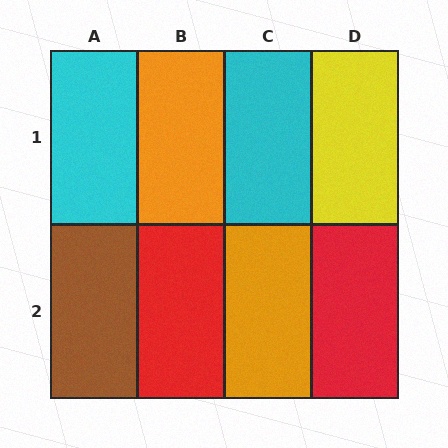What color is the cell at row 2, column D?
Red.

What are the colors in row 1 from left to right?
Cyan, orange, cyan, yellow.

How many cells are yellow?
1 cell is yellow.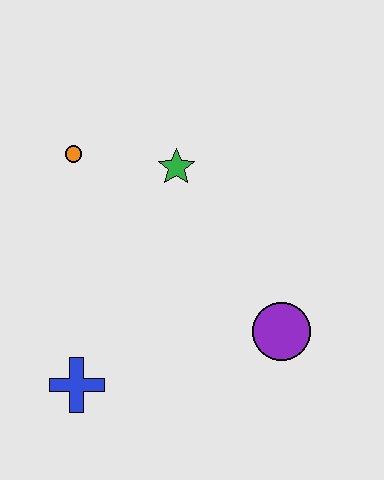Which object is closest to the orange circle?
The green star is closest to the orange circle.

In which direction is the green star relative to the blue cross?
The green star is above the blue cross.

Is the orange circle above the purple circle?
Yes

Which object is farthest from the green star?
The blue cross is farthest from the green star.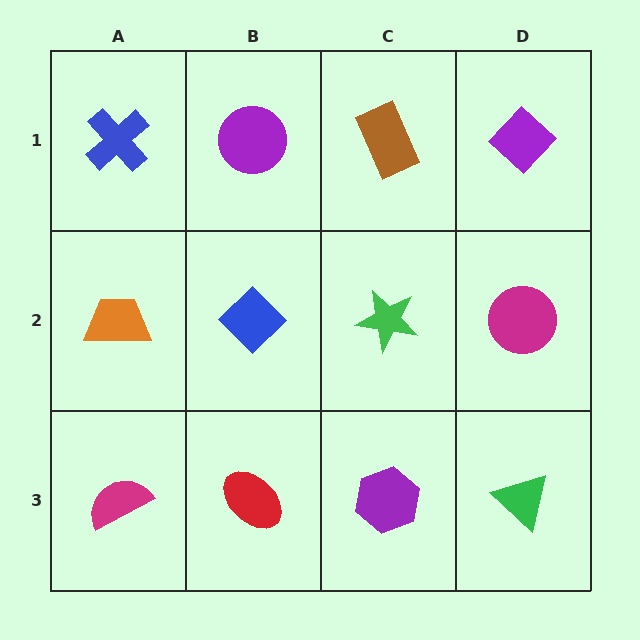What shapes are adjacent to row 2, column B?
A purple circle (row 1, column B), a red ellipse (row 3, column B), an orange trapezoid (row 2, column A), a green star (row 2, column C).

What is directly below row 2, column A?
A magenta semicircle.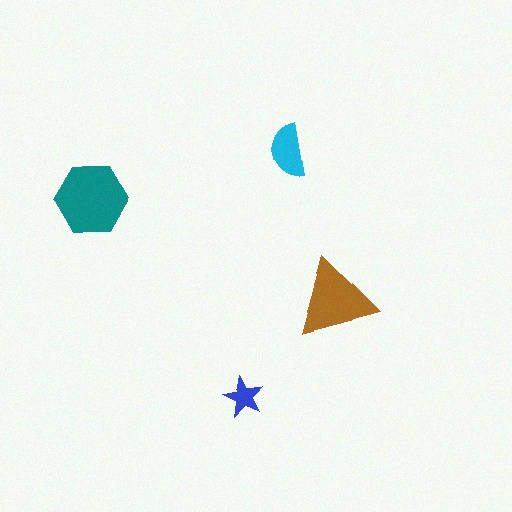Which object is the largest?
The teal hexagon.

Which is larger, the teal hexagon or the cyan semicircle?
The teal hexagon.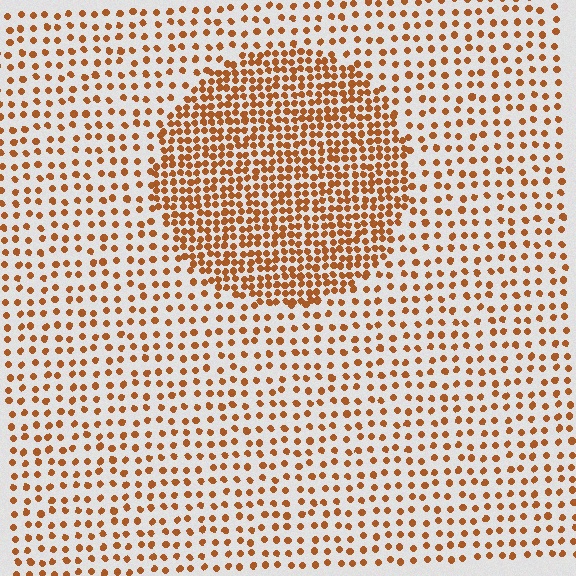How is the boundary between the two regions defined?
The boundary is defined by a change in element density (approximately 2.3x ratio). All elements are the same color, size, and shape.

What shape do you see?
I see a circle.